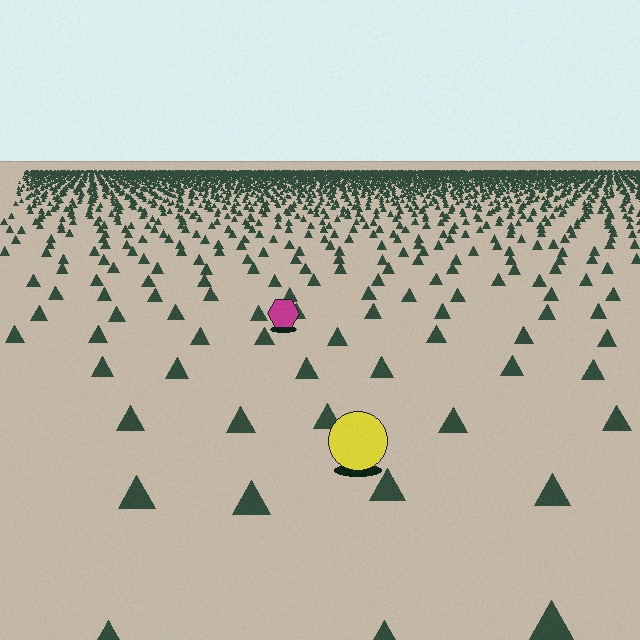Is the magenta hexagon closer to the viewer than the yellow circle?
No. The yellow circle is closer — you can tell from the texture gradient: the ground texture is coarser near it.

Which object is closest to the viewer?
The yellow circle is closest. The texture marks near it are larger and more spread out.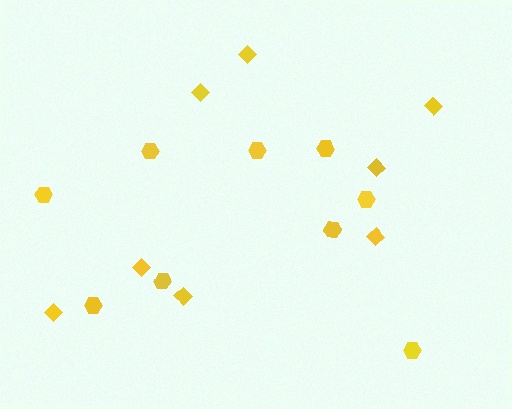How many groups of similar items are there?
There are 2 groups: one group of hexagons (9) and one group of diamonds (8).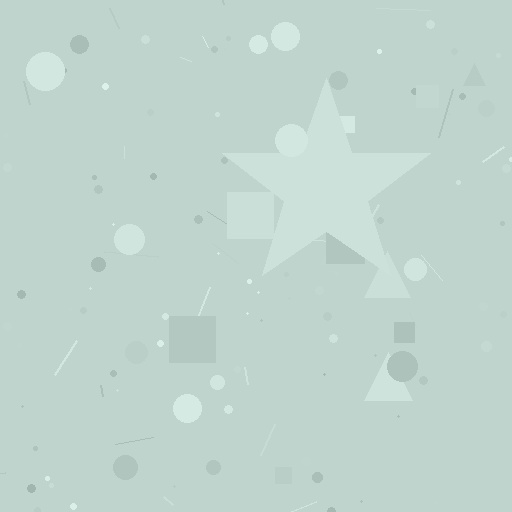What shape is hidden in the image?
A star is hidden in the image.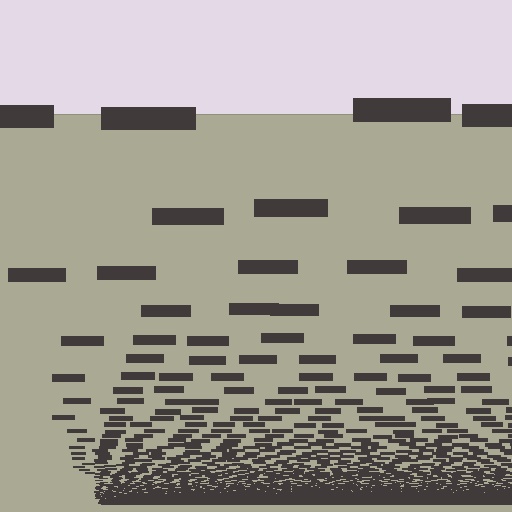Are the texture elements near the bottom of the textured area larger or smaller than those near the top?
Smaller. The gradient is inverted — elements near the bottom are smaller and denser.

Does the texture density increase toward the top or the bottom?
Density increases toward the bottom.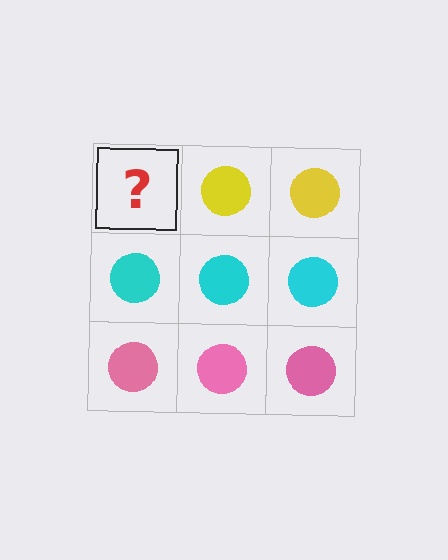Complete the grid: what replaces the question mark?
The question mark should be replaced with a yellow circle.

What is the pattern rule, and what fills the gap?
The rule is that each row has a consistent color. The gap should be filled with a yellow circle.